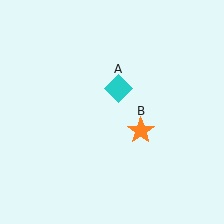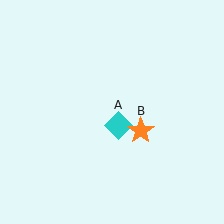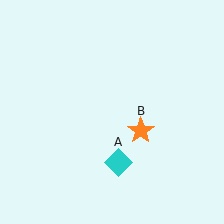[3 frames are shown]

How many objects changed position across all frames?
1 object changed position: cyan diamond (object A).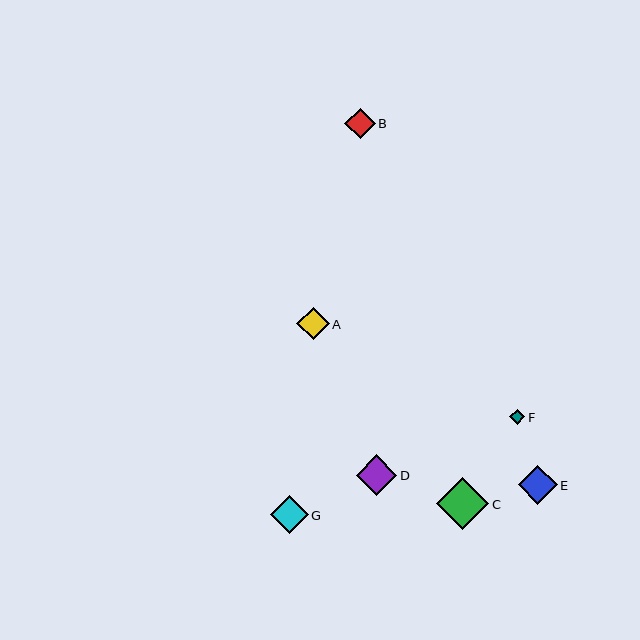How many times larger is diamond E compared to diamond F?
Diamond E is approximately 2.5 times the size of diamond F.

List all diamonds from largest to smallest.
From largest to smallest: C, D, E, G, A, B, F.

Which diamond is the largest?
Diamond C is the largest with a size of approximately 52 pixels.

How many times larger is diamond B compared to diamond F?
Diamond B is approximately 2.0 times the size of diamond F.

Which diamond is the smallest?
Diamond F is the smallest with a size of approximately 15 pixels.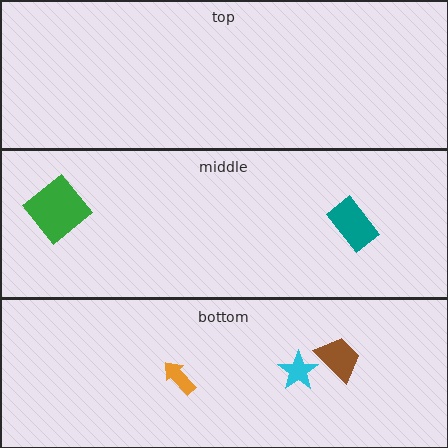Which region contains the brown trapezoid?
The bottom region.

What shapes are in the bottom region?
The brown trapezoid, the orange arrow, the cyan star.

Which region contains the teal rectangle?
The middle region.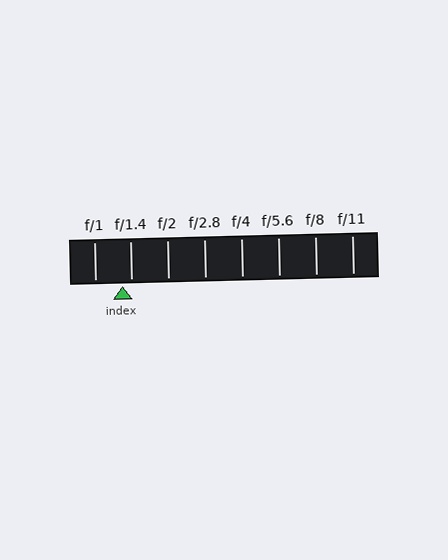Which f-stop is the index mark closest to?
The index mark is closest to f/1.4.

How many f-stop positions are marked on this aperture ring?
There are 8 f-stop positions marked.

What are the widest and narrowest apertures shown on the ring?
The widest aperture shown is f/1 and the narrowest is f/11.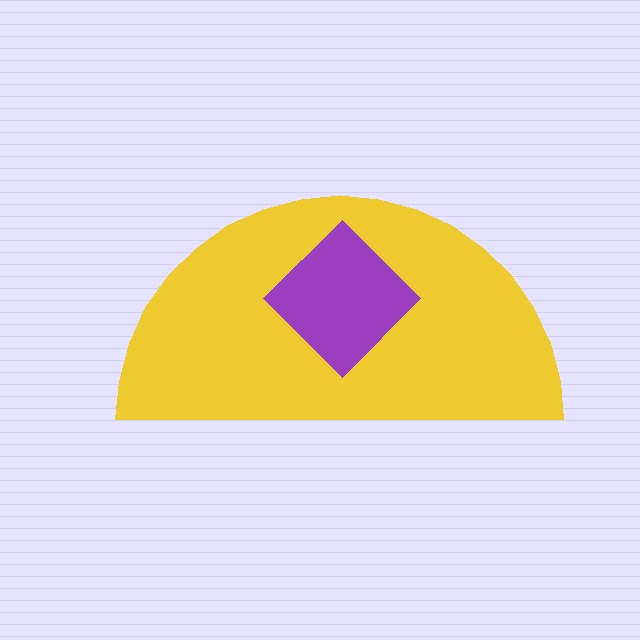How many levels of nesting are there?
2.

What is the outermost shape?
The yellow semicircle.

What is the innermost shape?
The purple diamond.